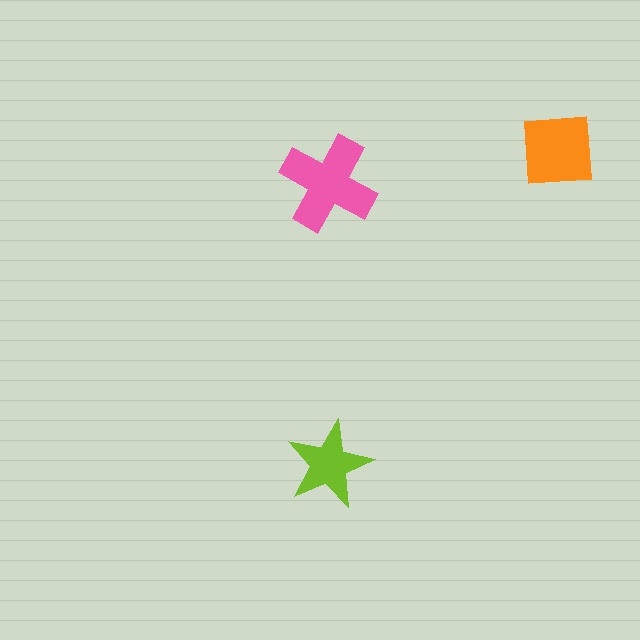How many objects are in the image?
There are 3 objects in the image.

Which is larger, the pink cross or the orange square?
The pink cross.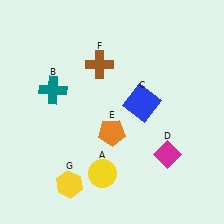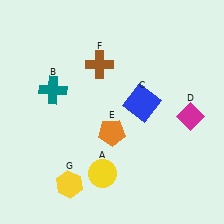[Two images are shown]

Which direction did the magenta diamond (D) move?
The magenta diamond (D) moved up.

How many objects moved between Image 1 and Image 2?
1 object moved between the two images.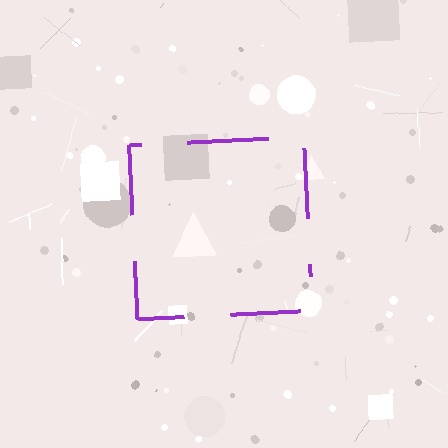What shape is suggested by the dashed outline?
The dashed outline suggests a square.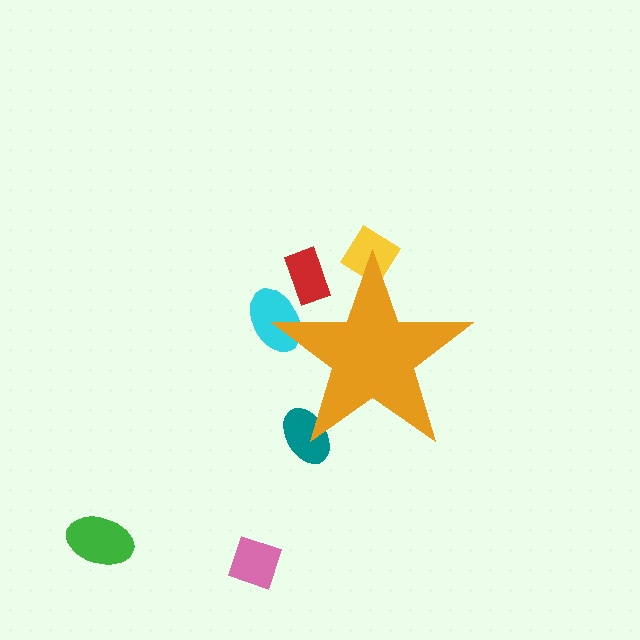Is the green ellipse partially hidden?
No, the green ellipse is fully visible.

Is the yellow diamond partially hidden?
Yes, the yellow diamond is partially hidden behind the orange star.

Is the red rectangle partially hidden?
Yes, the red rectangle is partially hidden behind the orange star.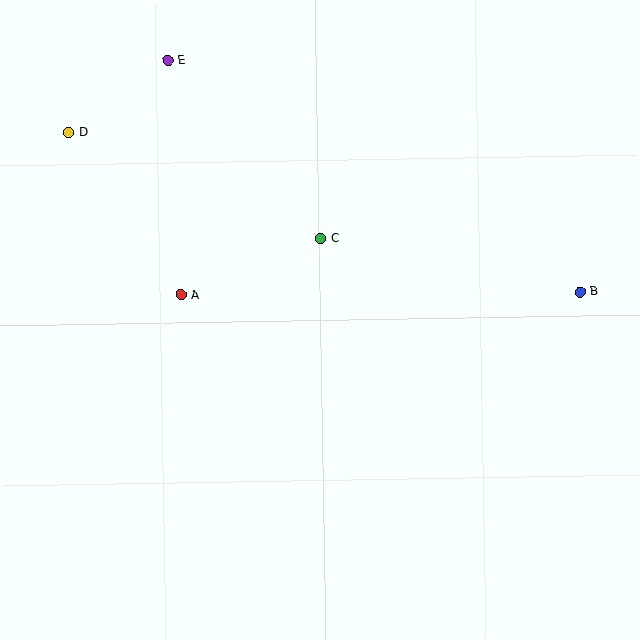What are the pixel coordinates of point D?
Point D is at (68, 133).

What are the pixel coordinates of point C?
Point C is at (320, 238).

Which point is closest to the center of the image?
Point C at (320, 238) is closest to the center.